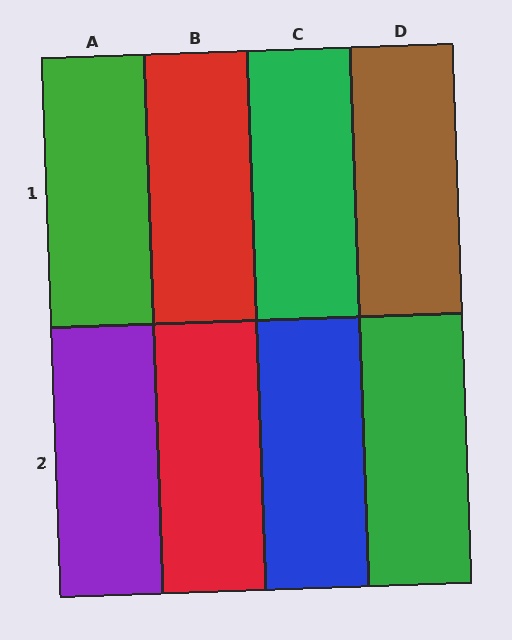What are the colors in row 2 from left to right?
Purple, red, blue, green.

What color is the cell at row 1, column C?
Green.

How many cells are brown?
1 cell is brown.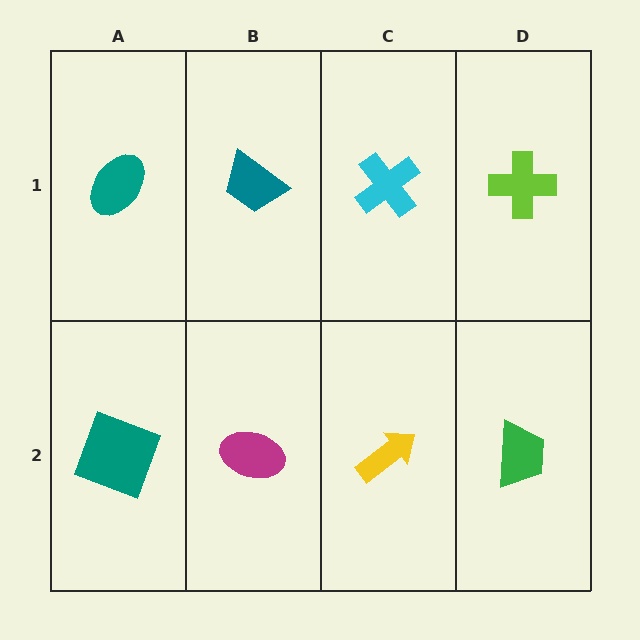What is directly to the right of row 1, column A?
A teal trapezoid.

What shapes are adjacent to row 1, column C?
A yellow arrow (row 2, column C), a teal trapezoid (row 1, column B), a lime cross (row 1, column D).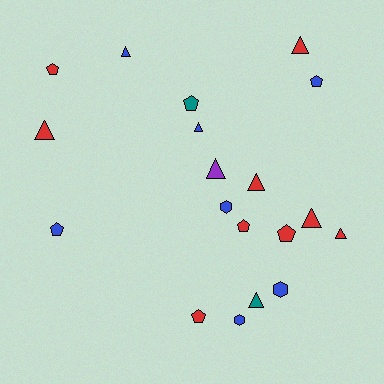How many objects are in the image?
There are 19 objects.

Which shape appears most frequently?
Triangle, with 9 objects.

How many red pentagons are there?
There are 4 red pentagons.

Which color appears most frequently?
Red, with 9 objects.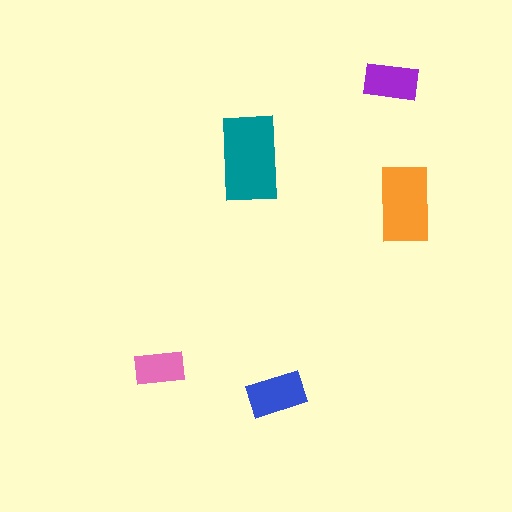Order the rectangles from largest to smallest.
the teal one, the orange one, the blue one, the purple one, the pink one.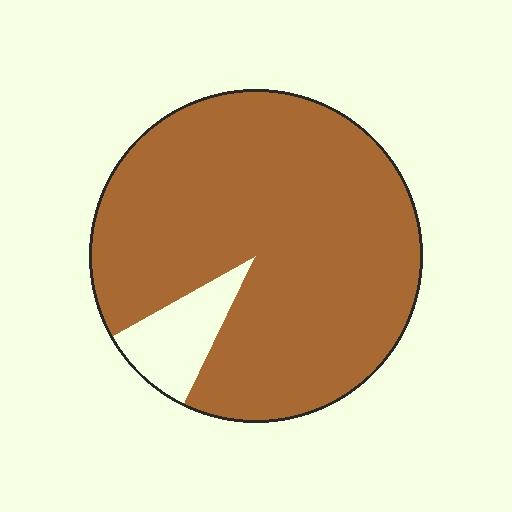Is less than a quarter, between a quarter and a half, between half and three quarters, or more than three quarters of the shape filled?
More than three quarters.